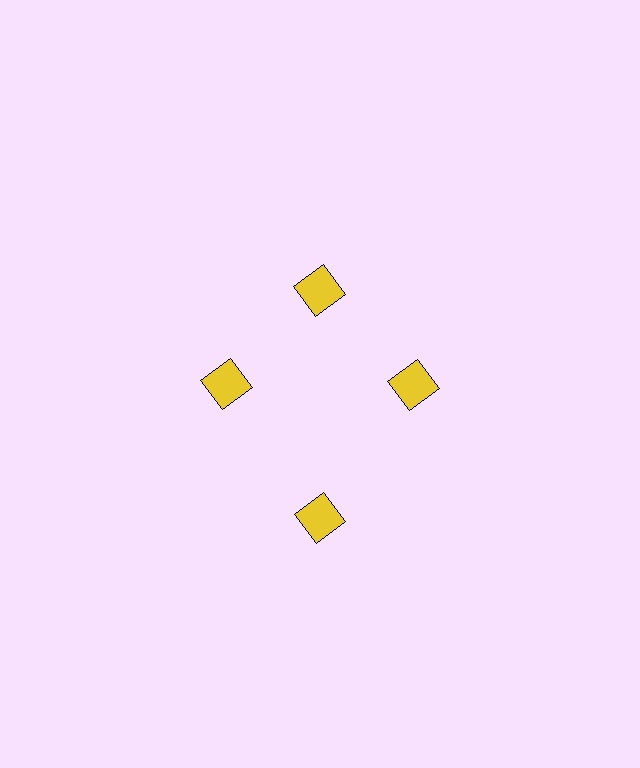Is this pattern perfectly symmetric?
No. The 4 yellow squares are arranged in a ring, but one element near the 6 o'clock position is pushed outward from the center, breaking the 4-fold rotational symmetry.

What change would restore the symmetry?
The symmetry would be restored by moving it inward, back onto the ring so that all 4 squares sit at equal angles and equal distance from the center.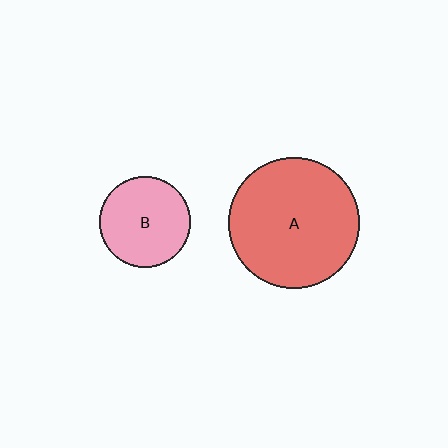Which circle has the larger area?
Circle A (red).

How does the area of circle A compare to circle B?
Approximately 2.1 times.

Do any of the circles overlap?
No, none of the circles overlap.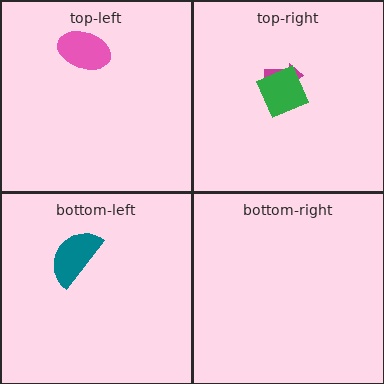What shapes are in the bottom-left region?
The teal semicircle.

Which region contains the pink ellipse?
The top-left region.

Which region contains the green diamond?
The top-right region.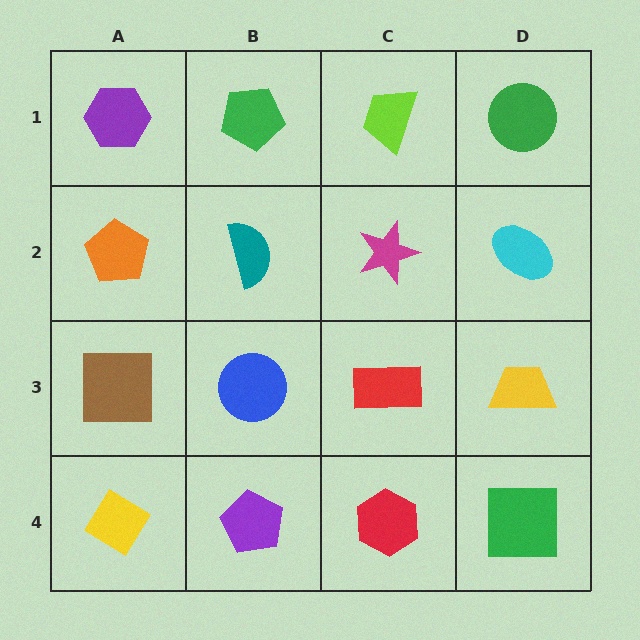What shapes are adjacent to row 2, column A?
A purple hexagon (row 1, column A), a brown square (row 3, column A), a teal semicircle (row 2, column B).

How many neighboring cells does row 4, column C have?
3.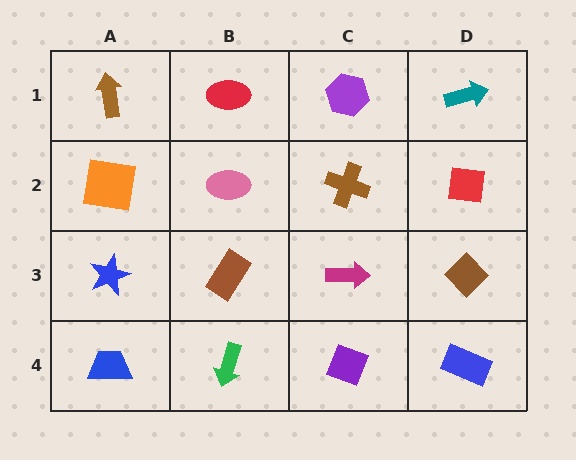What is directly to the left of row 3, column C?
A brown rectangle.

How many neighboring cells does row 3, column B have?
4.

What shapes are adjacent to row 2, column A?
A brown arrow (row 1, column A), a blue star (row 3, column A), a pink ellipse (row 2, column B).